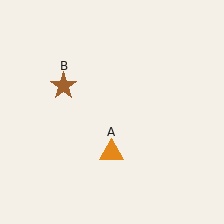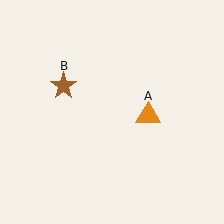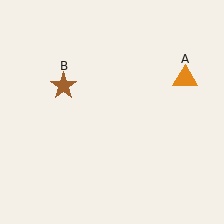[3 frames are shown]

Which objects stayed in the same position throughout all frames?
Brown star (object B) remained stationary.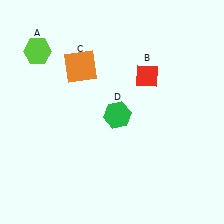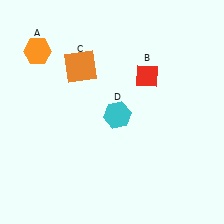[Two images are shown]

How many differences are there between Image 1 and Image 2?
There are 2 differences between the two images.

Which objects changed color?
A changed from lime to orange. D changed from green to cyan.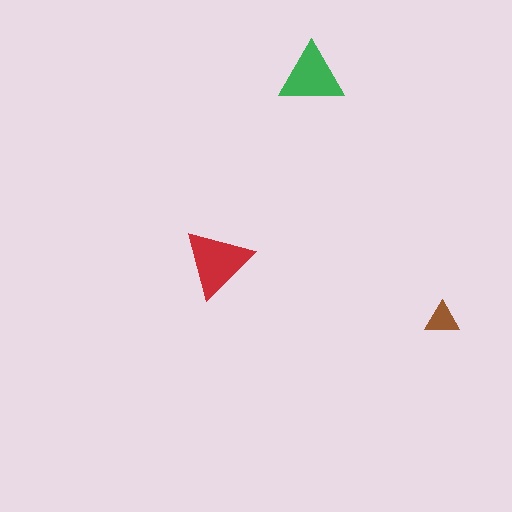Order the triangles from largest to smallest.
the red one, the green one, the brown one.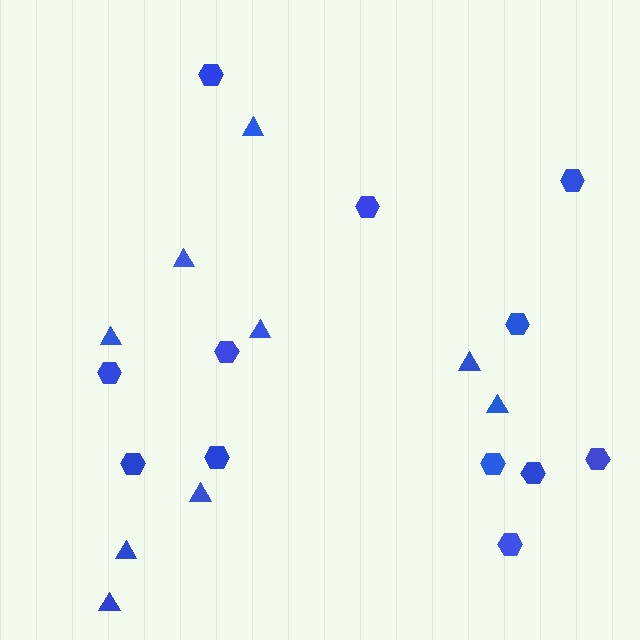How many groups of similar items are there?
There are 2 groups: one group of triangles (9) and one group of hexagons (12).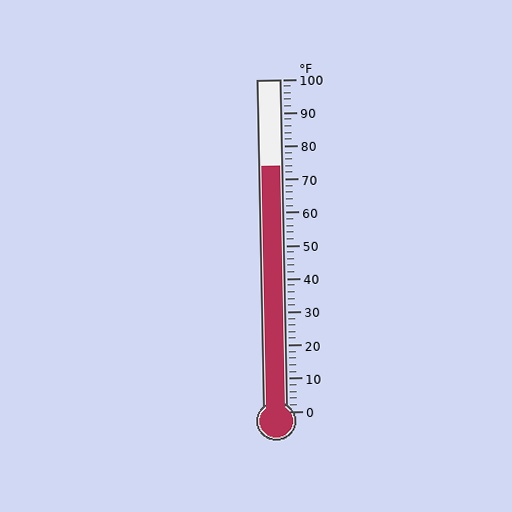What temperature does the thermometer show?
The thermometer shows approximately 74°F.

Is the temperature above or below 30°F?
The temperature is above 30°F.